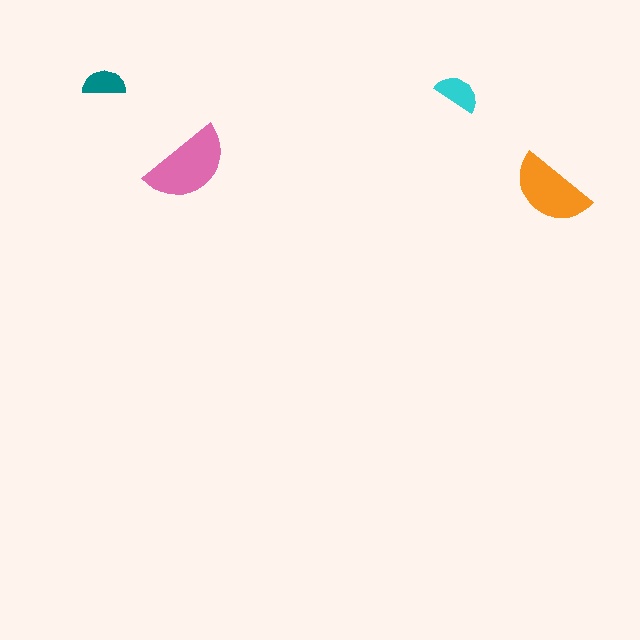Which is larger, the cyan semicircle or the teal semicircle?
The cyan one.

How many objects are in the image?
There are 4 objects in the image.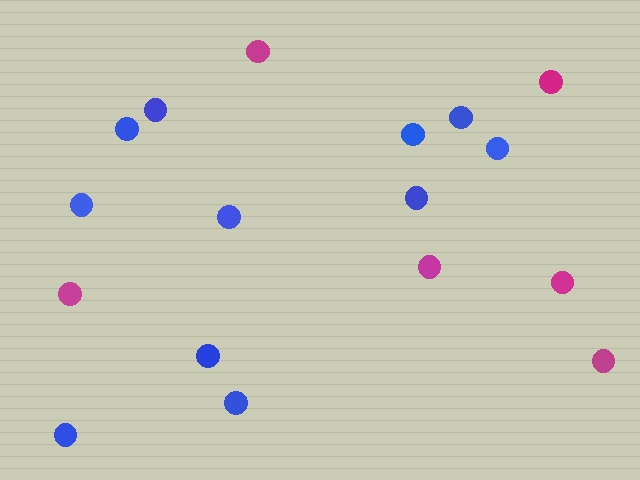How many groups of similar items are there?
There are 2 groups: one group of magenta circles (6) and one group of blue circles (11).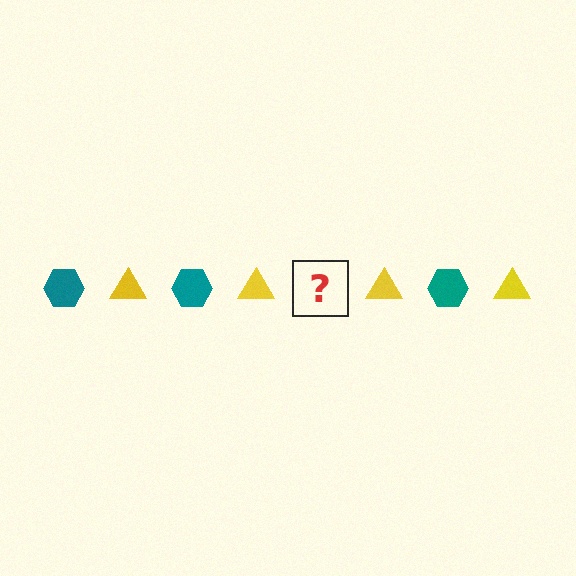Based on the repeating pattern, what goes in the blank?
The blank should be a teal hexagon.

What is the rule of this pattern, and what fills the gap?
The rule is that the pattern alternates between teal hexagon and yellow triangle. The gap should be filled with a teal hexagon.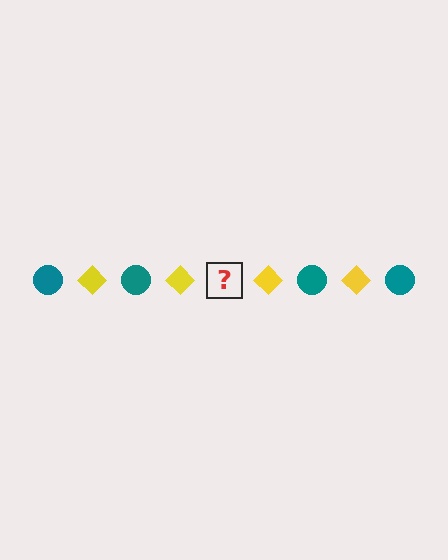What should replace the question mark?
The question mark should be replaced with a teal circle.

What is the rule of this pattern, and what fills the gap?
The rule is that the pattern alternates between teal circle and yellow diamond. The gap should be filled with a teal circle.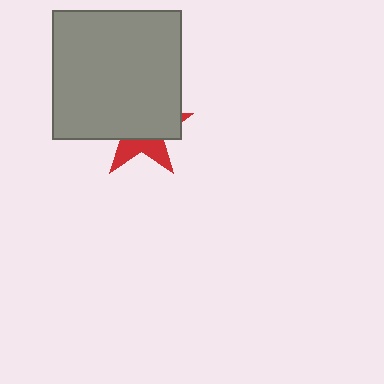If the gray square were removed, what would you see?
You would see the complete red star.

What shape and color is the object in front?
The object in front is a gray square.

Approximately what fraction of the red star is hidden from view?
Roughly 65% of the red star is hidden behind the gray square.